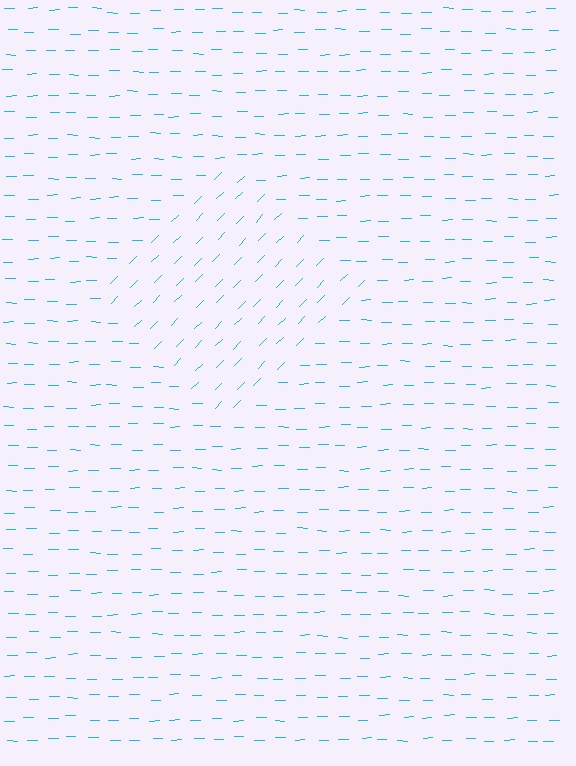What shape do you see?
I see a diamond.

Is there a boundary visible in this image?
Yes, there is a texture boundary formed by a change in line orientation.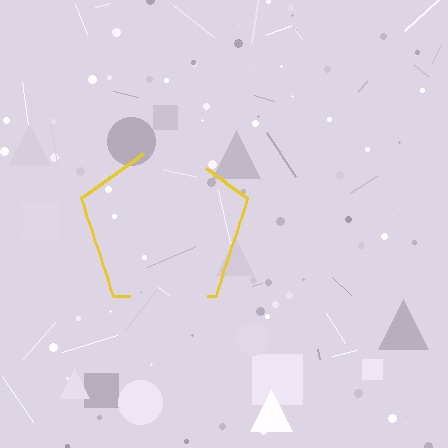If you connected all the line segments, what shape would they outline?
They would outline a pentagon.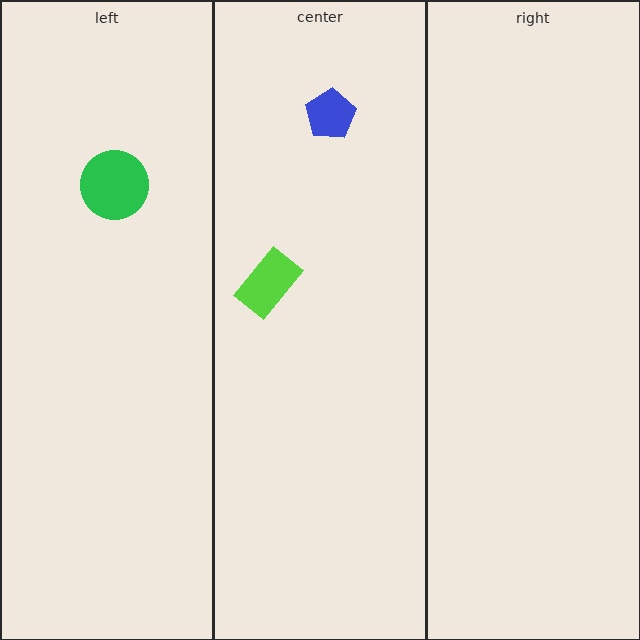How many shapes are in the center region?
2.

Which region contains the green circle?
The left region.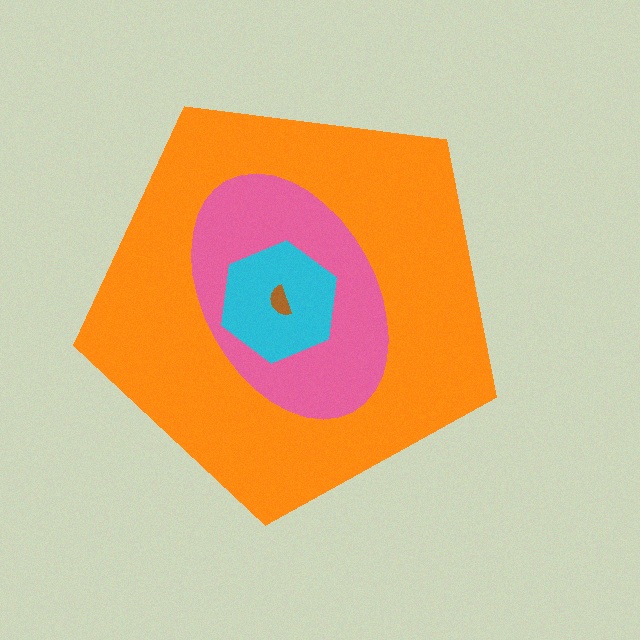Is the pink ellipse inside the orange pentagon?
Yes.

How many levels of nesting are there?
4.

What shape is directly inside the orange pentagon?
The pink ellipse.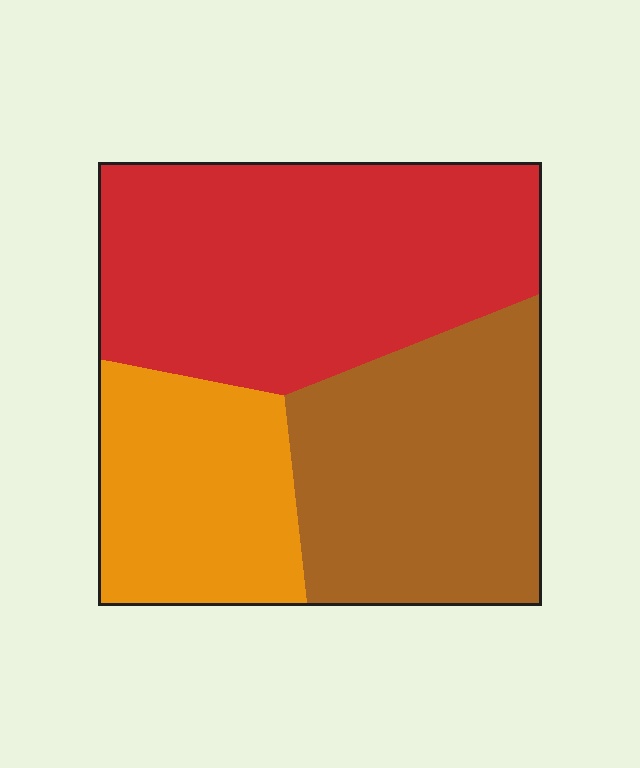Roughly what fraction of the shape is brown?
Brown takes up between a sixth and a third of the shape.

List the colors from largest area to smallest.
From largest to smallest: red, brown, orange.